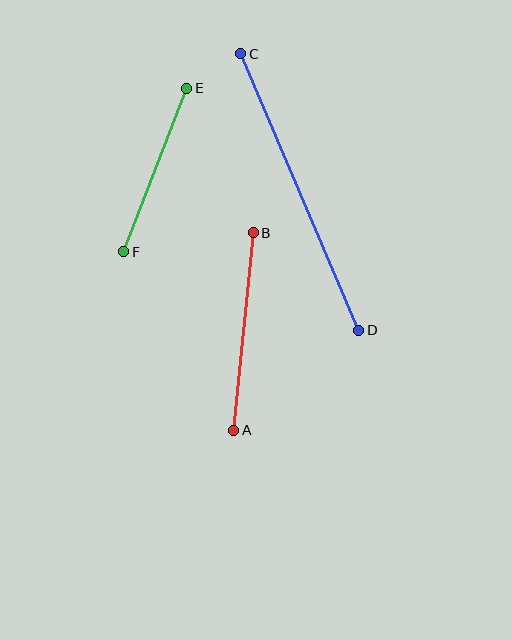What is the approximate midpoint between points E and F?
The midpoint is at approximately (155, 170) pixels.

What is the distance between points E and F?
The distance is approximately 175 pixels.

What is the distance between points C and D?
The distance is approximately 301 pixels.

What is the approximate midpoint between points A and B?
The midpoint is at approximately (244, 332) pixels.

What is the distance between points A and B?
The distance is approximately 198 pixels.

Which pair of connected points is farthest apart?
Points C and D are farthest apart.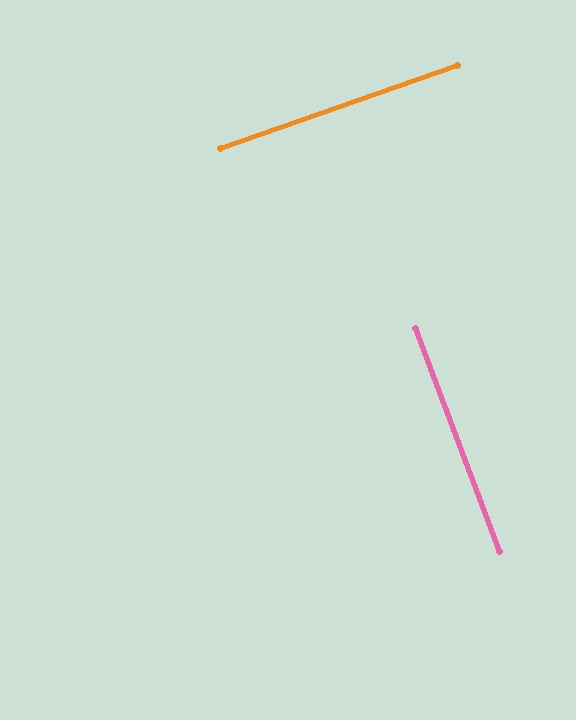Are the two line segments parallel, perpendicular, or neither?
Perpendicular — they meet at approximately 89°.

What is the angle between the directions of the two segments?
Approximately 89 degrees.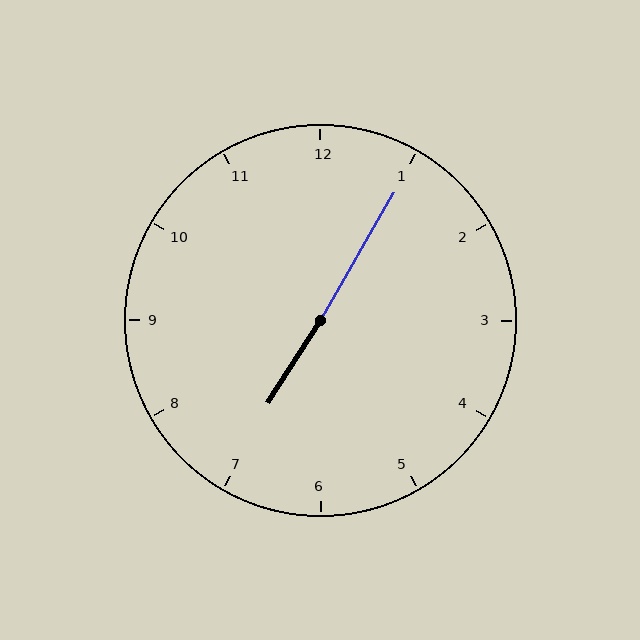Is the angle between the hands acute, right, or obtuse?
It is obtuse.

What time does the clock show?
7:05.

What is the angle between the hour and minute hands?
Approximately 178 degrees.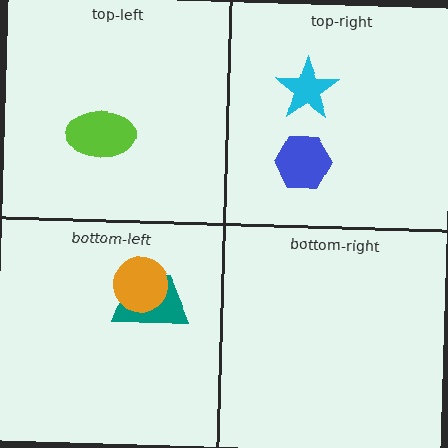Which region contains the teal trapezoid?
The bottom-left region.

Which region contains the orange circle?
The bottom-left region.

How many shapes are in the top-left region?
1.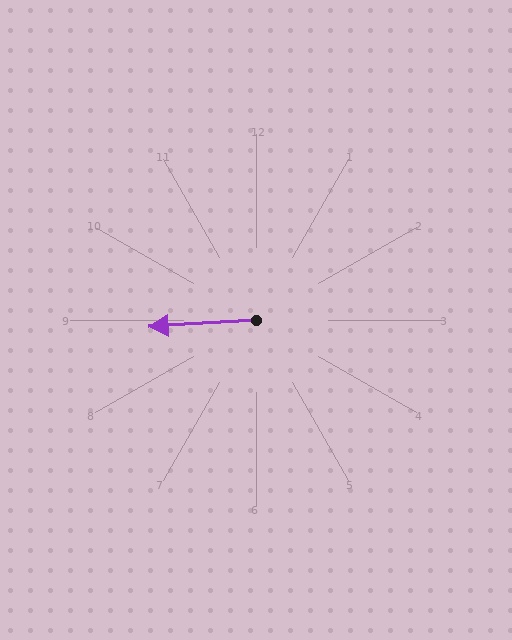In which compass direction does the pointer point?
West.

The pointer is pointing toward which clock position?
Roughly 9 o'clock.